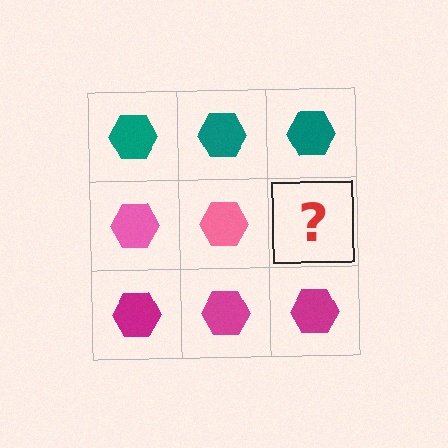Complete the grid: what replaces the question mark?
The question mark should be replaced with a pink hexagon.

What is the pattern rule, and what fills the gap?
The rule is that each row has a consistent color. The gap should be filled with a pink hexagon.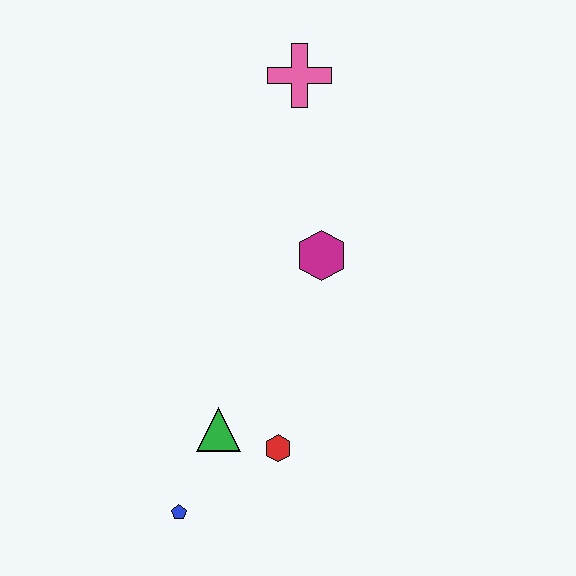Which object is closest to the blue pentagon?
The green triangle is closest to the blue pentagon.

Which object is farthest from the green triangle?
The pink cross is farthest from the green triangle.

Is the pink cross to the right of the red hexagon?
Yes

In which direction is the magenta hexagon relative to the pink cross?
The magenta hexagon is below the pink cross.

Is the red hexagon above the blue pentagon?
Yes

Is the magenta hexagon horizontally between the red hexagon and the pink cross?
No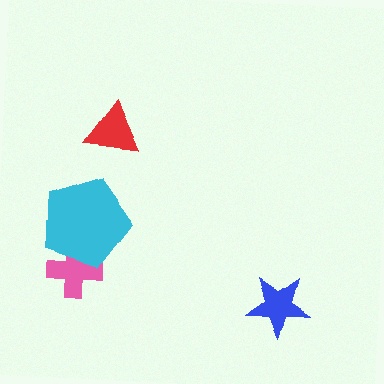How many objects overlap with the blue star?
0 objects overlap with the blue star.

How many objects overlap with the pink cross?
1 object overlaps with the pink cross.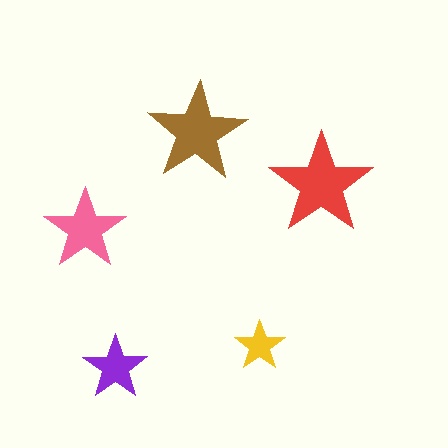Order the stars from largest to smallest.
the red one, the brown one, the pink one, the purple one, the yellow one.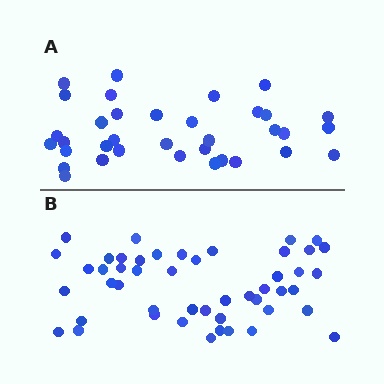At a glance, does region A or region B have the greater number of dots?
Region B (the bottom region) has more dots.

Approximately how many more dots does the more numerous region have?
Region B has approximately 15 more dots than region A.